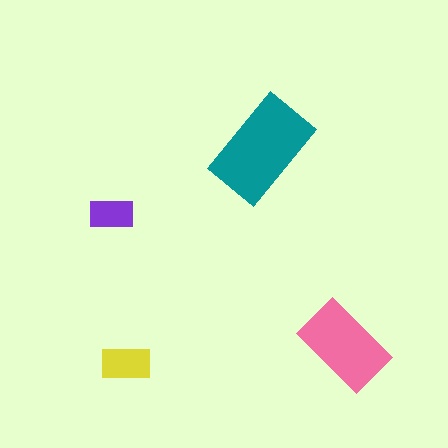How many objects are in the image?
There are 4 objects in the image.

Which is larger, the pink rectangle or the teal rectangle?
The teal one.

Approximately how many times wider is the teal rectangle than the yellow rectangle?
About 2 times wider.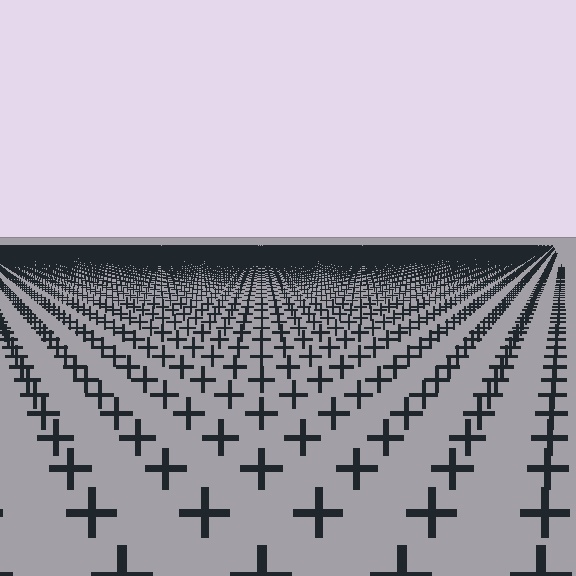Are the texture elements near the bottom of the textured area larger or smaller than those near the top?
Larger. Near the bottom, elements are closer to the viewer and appear at a bigger on-screen size.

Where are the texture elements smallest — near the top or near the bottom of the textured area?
Near the top.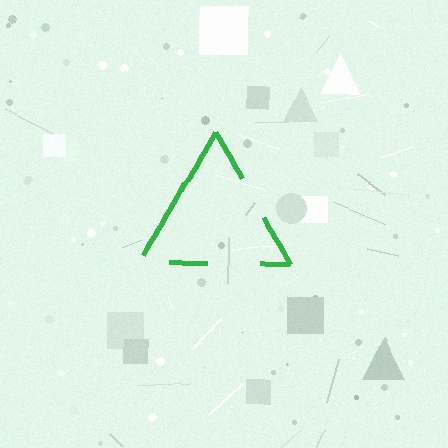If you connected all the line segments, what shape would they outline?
They would outline a triangle.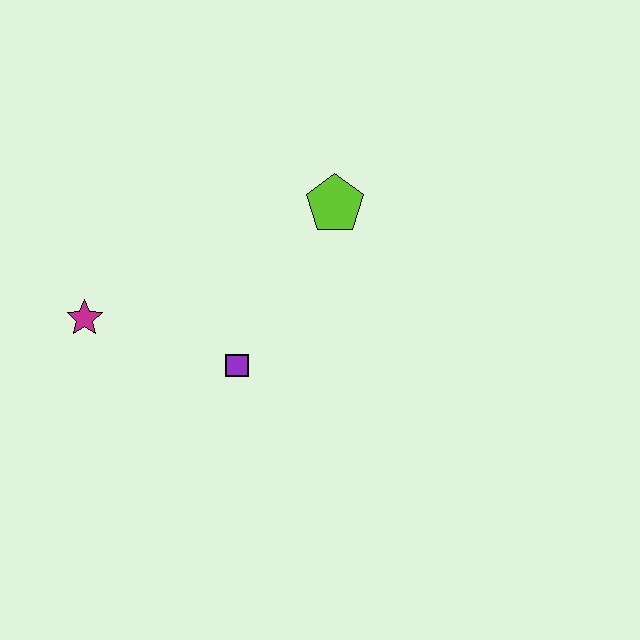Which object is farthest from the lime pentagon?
The magenta star is farthest from the lime pentagon.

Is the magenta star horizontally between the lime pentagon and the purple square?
No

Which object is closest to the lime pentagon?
The purple square is closest to the lime pentagon.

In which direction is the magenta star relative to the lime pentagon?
The magenta star is to the left of the lime pentagon.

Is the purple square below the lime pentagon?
Yes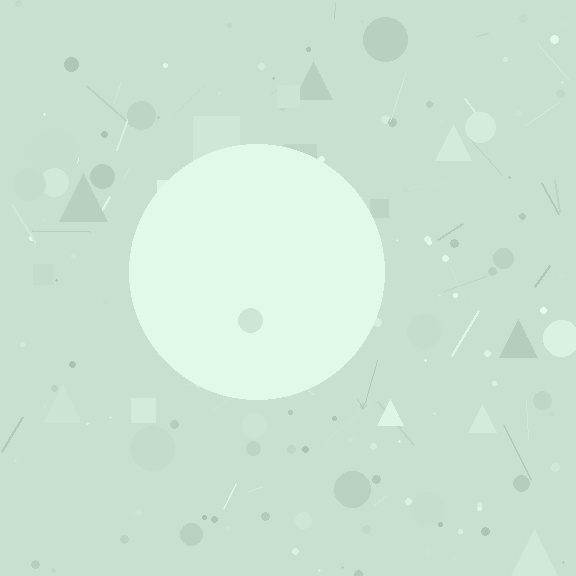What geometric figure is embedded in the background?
A circle is embedded in the background.